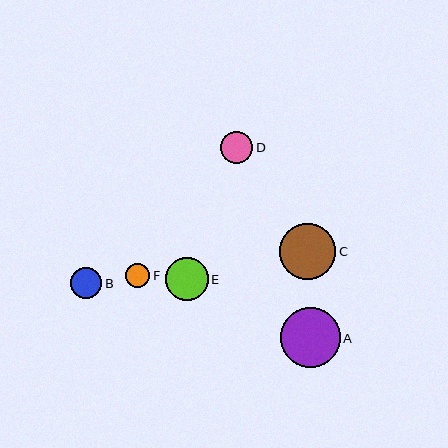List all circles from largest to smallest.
From largest to smallest: A, C, E, D, B, F.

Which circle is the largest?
Circle A is the largest with a size of approximately 60 pixels.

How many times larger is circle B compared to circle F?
Circle B is approximately 1.3 times the size of circle F.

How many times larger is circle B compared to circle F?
Circle B is approximately 1.3 times the size of circle F.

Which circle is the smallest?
Circle F is the smallest with a size of approximately 24 pixels.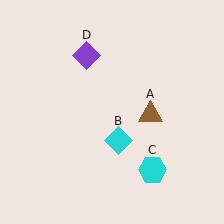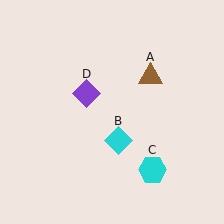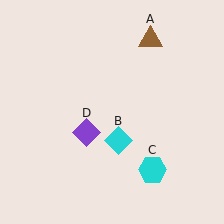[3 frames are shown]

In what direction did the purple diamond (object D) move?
The purple diamond (object D) moved down.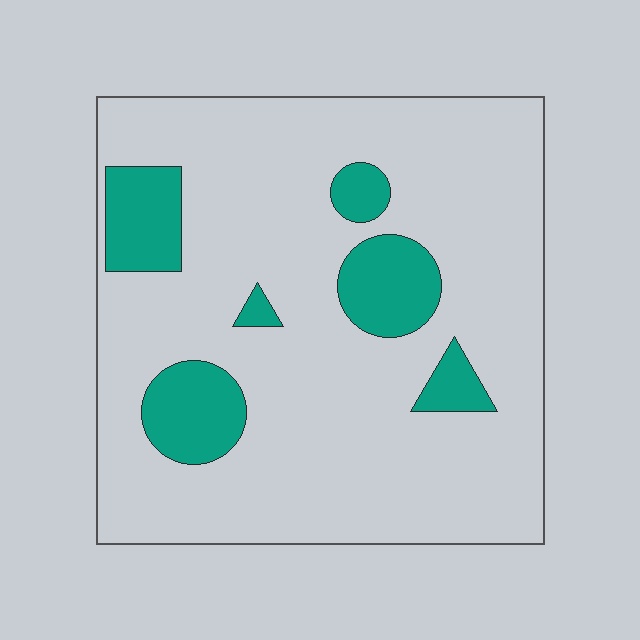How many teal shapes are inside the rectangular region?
6.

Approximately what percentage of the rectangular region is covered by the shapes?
Approximately 15%.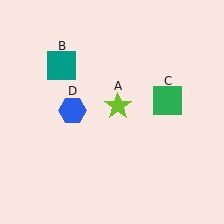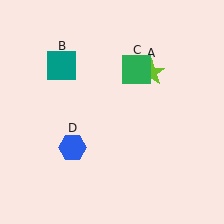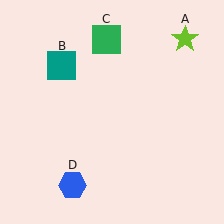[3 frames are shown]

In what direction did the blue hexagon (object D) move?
The blue hexagon (object D) moved down.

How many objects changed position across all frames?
3 objects changed position: lime star (object A), green square (object C), blue hexagon (object D).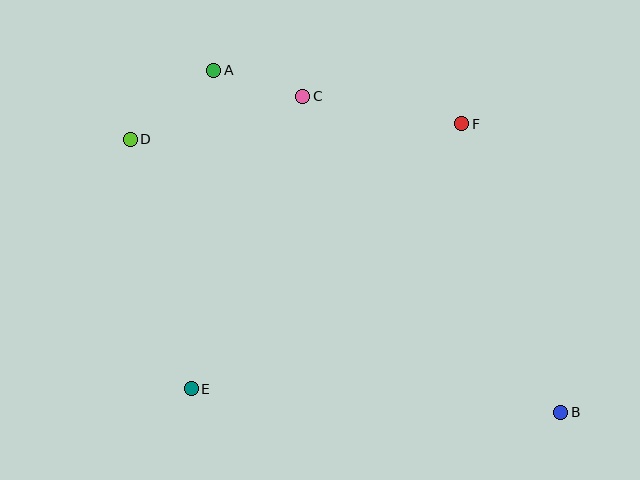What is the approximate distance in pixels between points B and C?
The distance between B and C is approximately 408 pixels.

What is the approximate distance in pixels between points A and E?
The distance between A and E is approximately 320 pixels.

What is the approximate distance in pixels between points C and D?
The distance between C and D is approximately 178 pixels.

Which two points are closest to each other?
Points A and C are closest to each other.